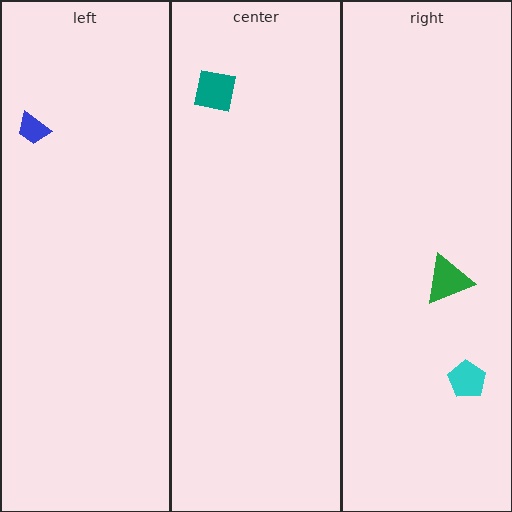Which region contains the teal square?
The center region.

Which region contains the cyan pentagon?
The right region.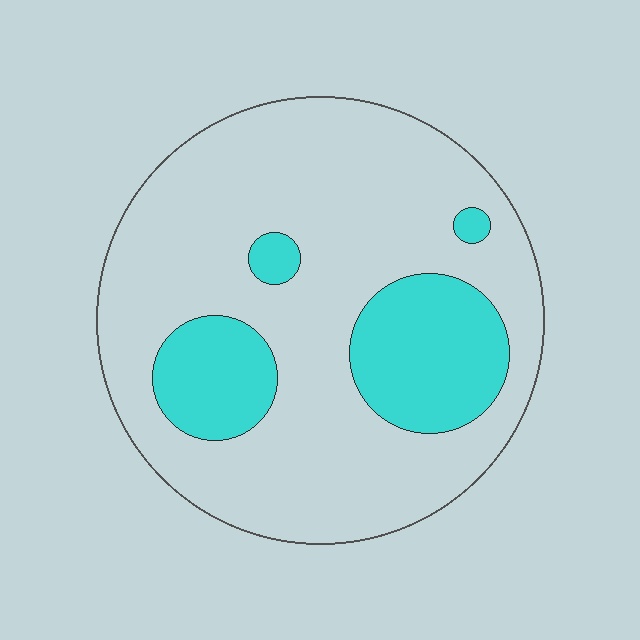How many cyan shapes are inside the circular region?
4.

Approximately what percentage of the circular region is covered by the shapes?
Approximately 25%.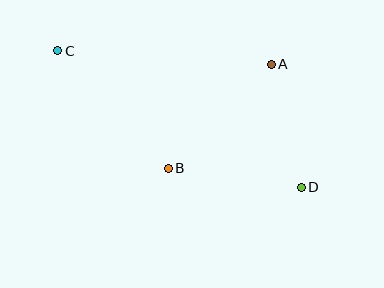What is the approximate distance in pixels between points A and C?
The distance between A and C is approximately 214 pixels.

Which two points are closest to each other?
Points A and D are closest to each other.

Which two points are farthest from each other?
Points C and D are farthest from each other.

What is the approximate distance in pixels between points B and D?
The distance between B and D is approximately 134 pixels.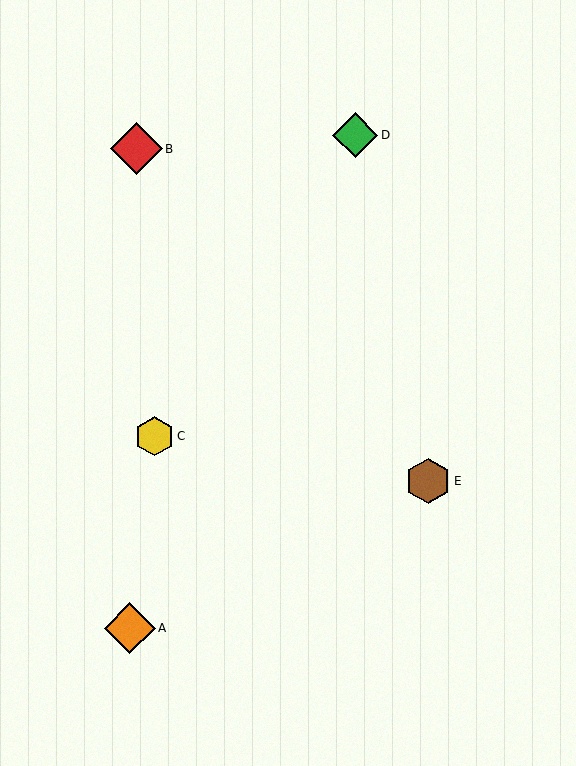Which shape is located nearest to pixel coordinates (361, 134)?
The green diamond (labeled D) at (355, 135) is nearest to that location.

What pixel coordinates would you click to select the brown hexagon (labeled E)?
Click at (428, 481) to select the brown hexagon E.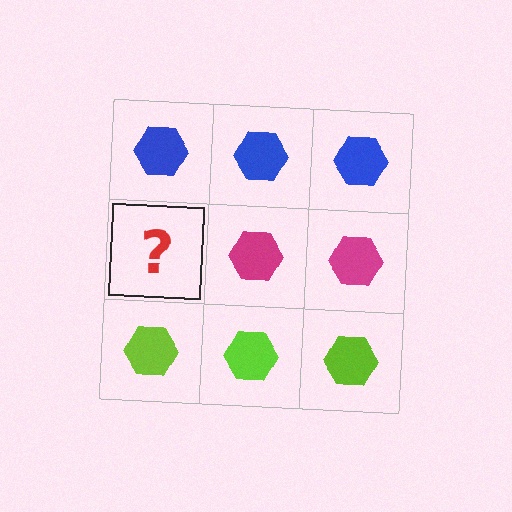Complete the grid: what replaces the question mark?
The question mark should be replaced with a magenta hexagon.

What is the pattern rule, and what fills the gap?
The rule is that each row has a consistent color. The gap should be filled with a magenta hexagon.